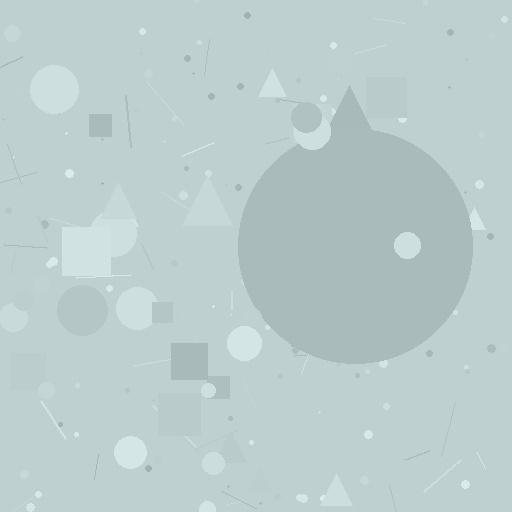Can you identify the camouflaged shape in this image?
The camouflaged shape is a circle.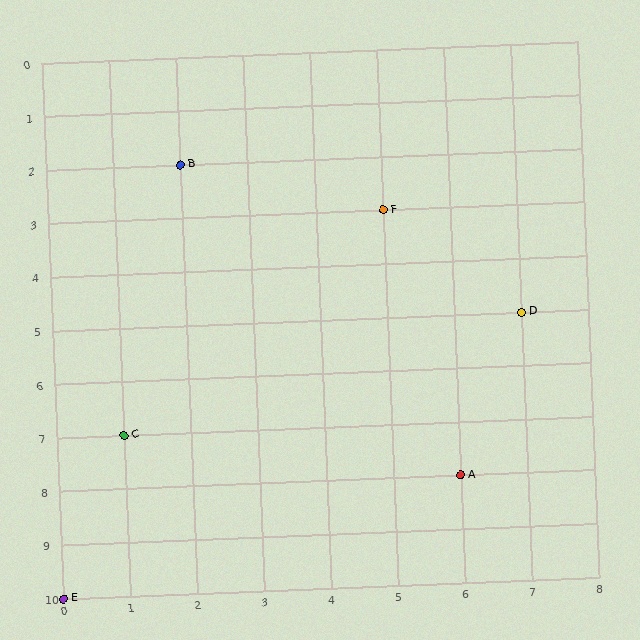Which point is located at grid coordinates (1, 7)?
Point C is at (1, 7).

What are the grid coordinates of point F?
Point F is at grid coordinates (5, 3).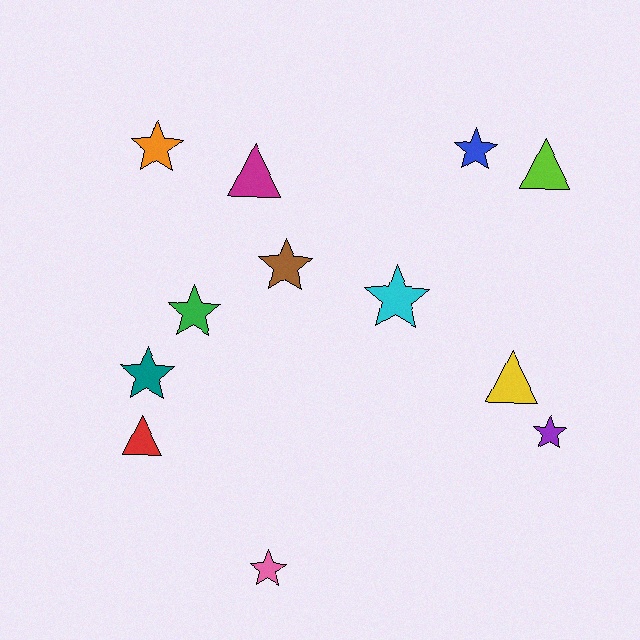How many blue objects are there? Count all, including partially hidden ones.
There is 1 blue object.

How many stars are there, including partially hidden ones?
There are 8 stars.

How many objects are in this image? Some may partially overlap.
There are 12 objects.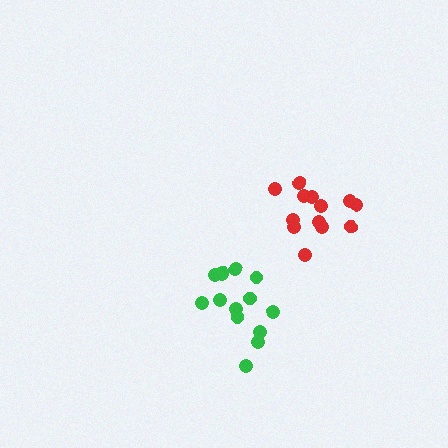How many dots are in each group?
Group 1: 13 dots, Group 2: 14 dots (27 total).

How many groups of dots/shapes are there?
There are 2 groups.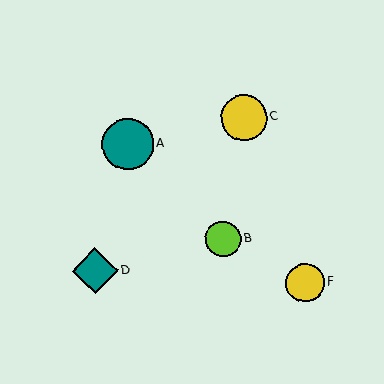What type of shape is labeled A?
Shape A is a teal circle.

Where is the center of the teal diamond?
The center of the teal diamond is at (95, 271).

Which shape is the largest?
The teal circle (labeled A) is the largest.